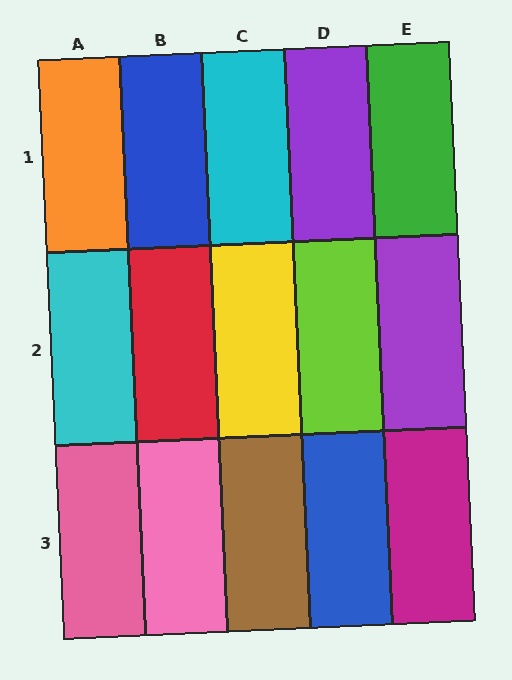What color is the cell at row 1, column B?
Blue.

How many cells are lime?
1 cell is lime.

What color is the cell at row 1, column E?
Green.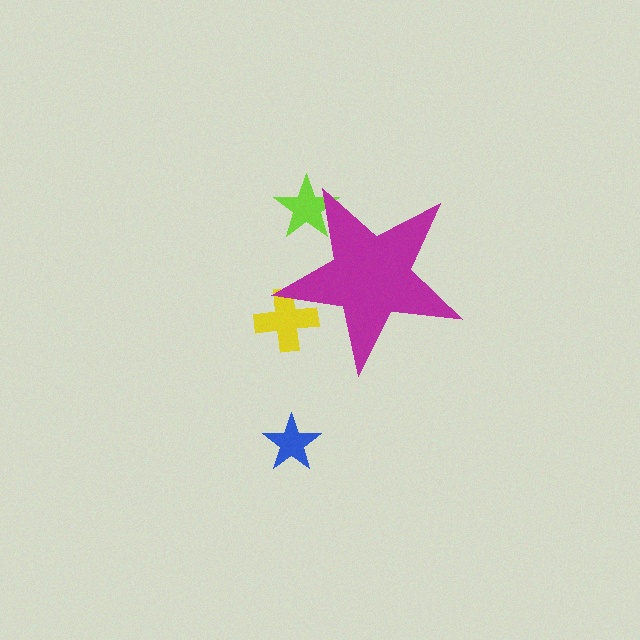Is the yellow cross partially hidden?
Yes, the yellow cross is partially hidden behind the magenta star.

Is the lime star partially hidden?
Yes, the lime star is partially hidden behind the magenta star.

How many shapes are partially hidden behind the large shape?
2 shapes are partially hidden.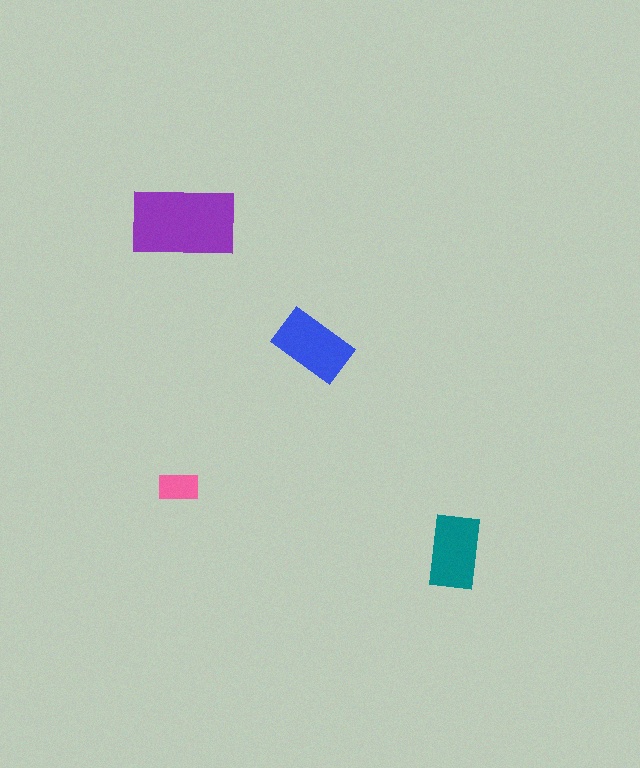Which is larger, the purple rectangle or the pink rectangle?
The purple one.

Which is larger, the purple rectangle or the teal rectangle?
The purple one.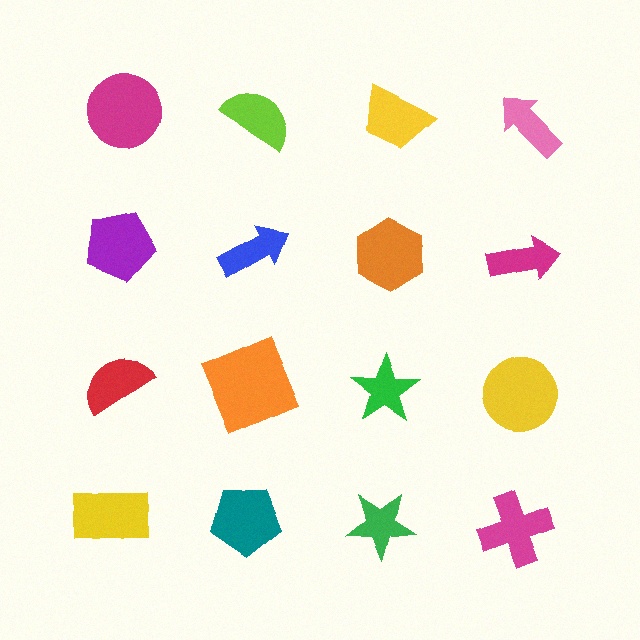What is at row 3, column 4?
A yellow circle.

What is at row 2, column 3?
An orange hexagon.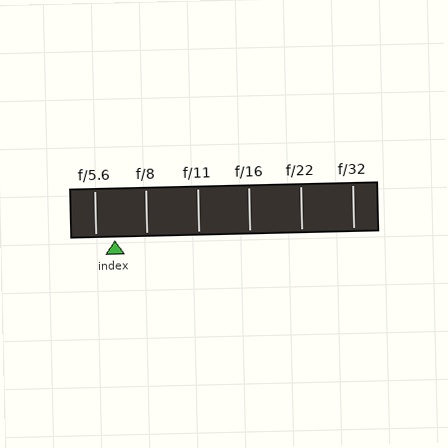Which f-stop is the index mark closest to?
The index mark is closest to f/5.6.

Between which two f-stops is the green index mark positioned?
The index mark is between f/5.6 and f/8.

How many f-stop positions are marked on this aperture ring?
There are 6 f-stop positions marked.